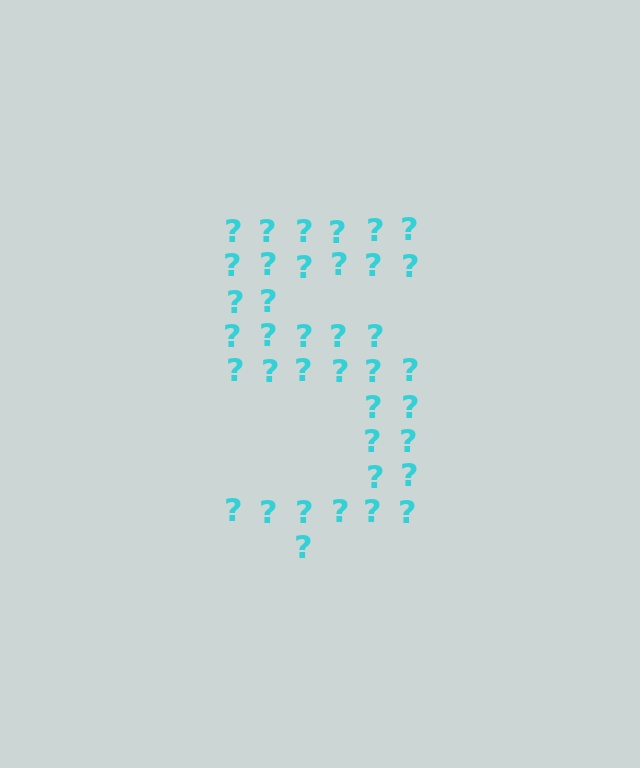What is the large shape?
The large shape is the digit 5.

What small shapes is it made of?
It is made of small question marks.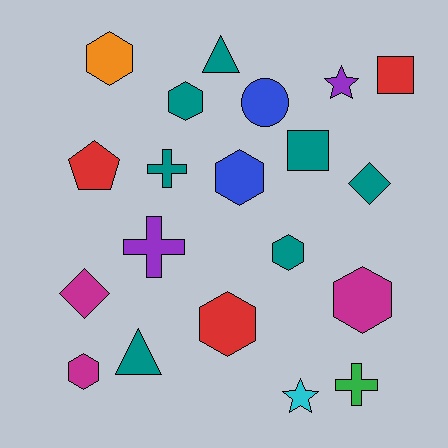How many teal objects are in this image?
There are 7 teal objects.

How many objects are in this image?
There are 20 objects.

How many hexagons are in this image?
There are 7 hexagons.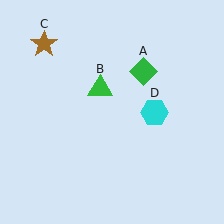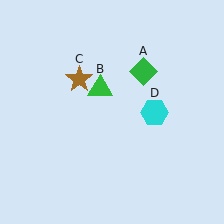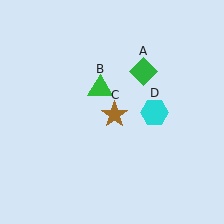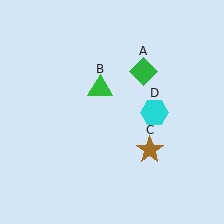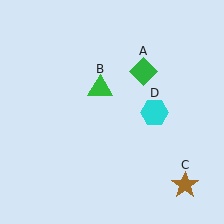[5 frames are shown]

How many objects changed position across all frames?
1 object changed position: brown star (object C).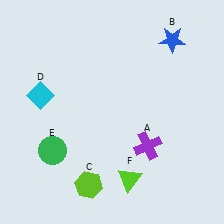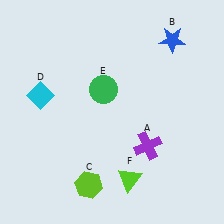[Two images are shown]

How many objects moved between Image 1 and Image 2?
1 object moved between the two images.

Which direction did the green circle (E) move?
The green circle (E) moved up.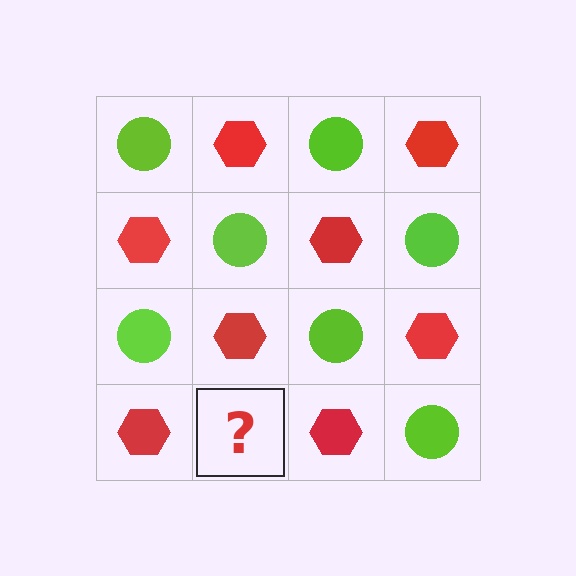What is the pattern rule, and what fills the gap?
The rule is that it alternates lime circle and red hexagon in a checkerboard pattern. The gap should be filled with a lime circle.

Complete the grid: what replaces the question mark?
The question mark should be replaced with a lime circle.